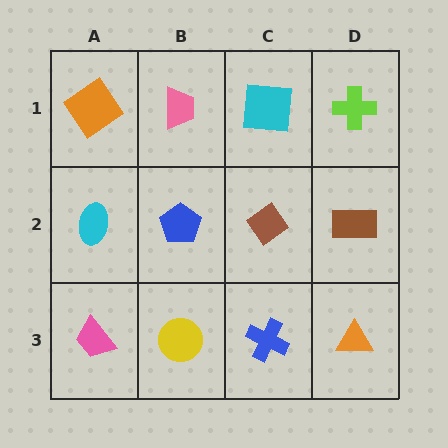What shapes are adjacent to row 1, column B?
A blue pentagon (row 2, column B), an orange diamond (row 1, column A), a cyan square (row 1, column C).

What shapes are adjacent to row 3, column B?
A blue pentagon (row 2, column B), a pink trapezoid (row 3, column A), a blue cross (row 3, column C).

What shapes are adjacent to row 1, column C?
A brown diamond (row 2, column C), a pink trapezoid (row 1, column B), a lime cross (row 1, column D).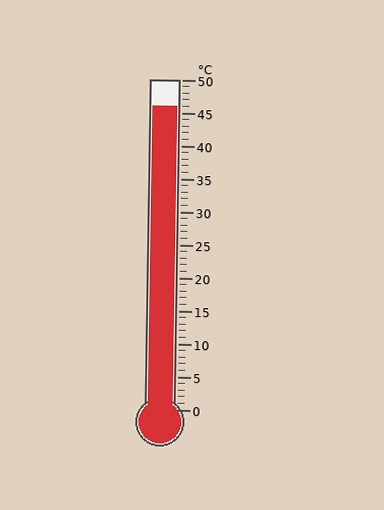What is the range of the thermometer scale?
The thermometer scale ranges from 0°C to 50°C.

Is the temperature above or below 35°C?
The temperature is above 35°C.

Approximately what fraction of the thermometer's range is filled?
The thermometer is filled to approximately 90% of its range.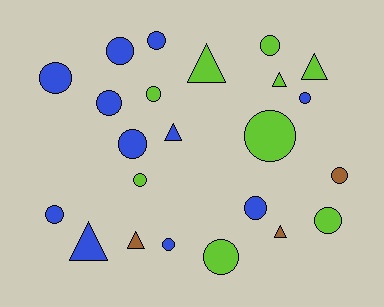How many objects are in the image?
There are 23 objects.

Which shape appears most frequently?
Circle, with 16 objects.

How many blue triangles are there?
There are 2 blue triangles.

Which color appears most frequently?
Blue, with 11 objects.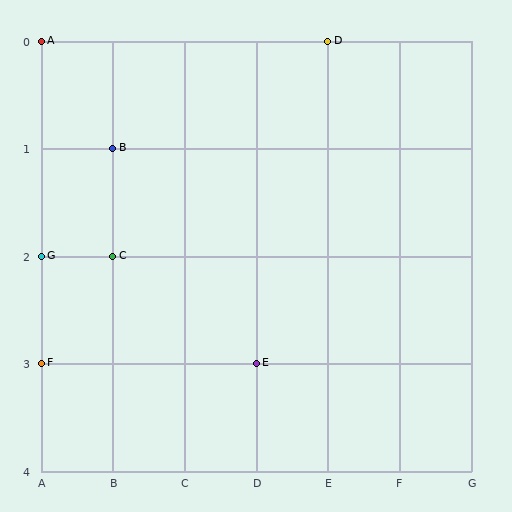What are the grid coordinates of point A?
Point A is at grid coordinates (A, 0).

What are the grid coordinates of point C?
Point C is at grid coordinates (B, 2).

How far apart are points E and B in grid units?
Points E and B are 2 columns and 2 rows apart (about 2.8 grid units diagonally).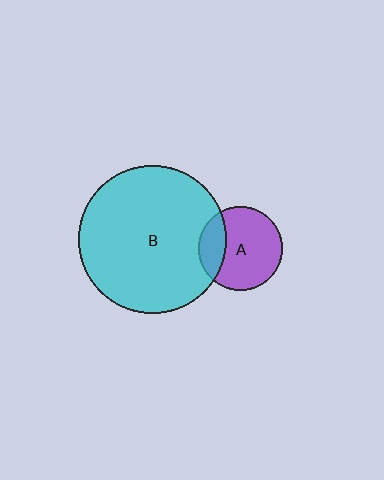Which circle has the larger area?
Circle B (cyan).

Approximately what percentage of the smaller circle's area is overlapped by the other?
Approximately 25%.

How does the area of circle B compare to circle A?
Approximately 3.1 times.